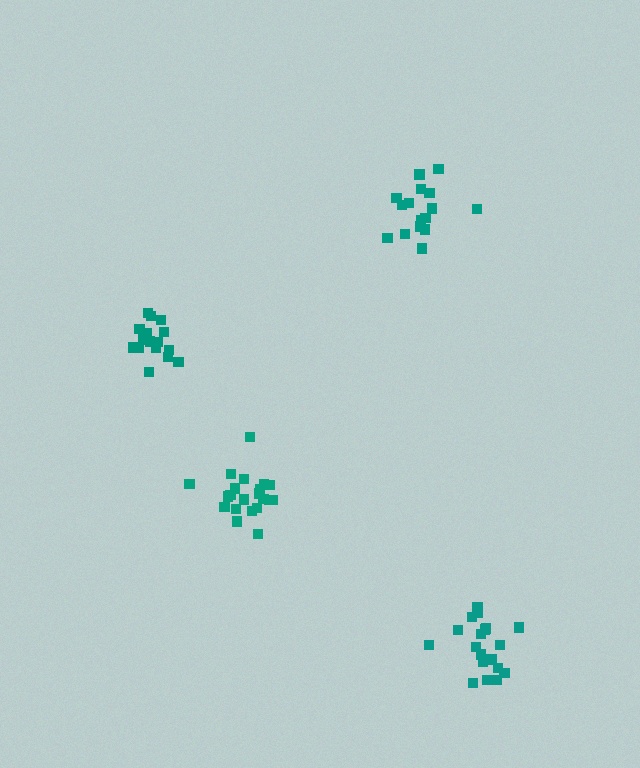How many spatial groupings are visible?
There are 4 spatial groupings.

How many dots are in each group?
Group 1: 19 dots, Group 2: 16 dots, Group 3: 17 dots, Group 4: 21 dots (73 total).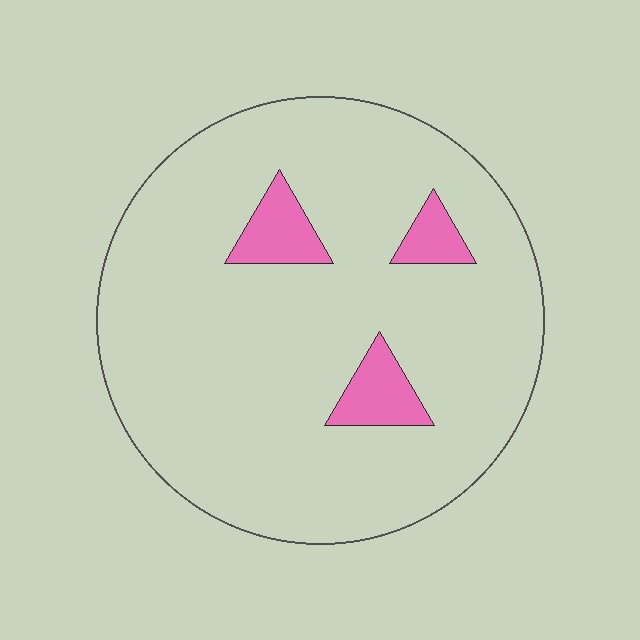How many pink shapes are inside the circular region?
3.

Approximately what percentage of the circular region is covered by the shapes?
Approximately 10%.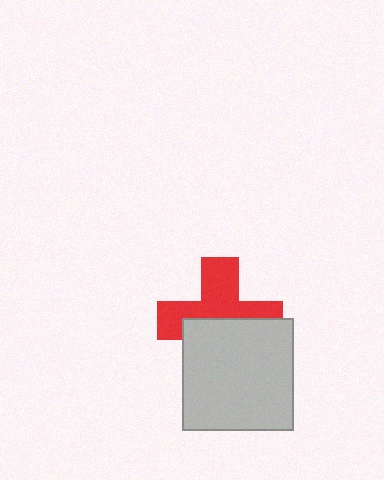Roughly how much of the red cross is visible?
About half of it is visible (roughly 52%).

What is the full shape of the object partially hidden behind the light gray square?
The partially hidden object is a red cross.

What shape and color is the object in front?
The object in front is a light gray square.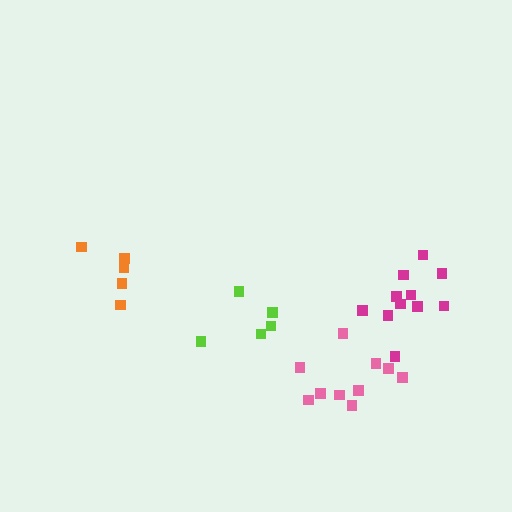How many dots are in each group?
Group 1: 5 dots, Group 2: 11 dots, Group 3: 10 dots, Group 4: 5 dots (31 total).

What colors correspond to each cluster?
The clusters are colored: lime, magenta, pink, orange.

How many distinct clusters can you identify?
There are 4 distinct clusters.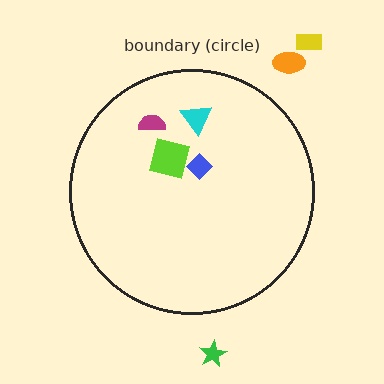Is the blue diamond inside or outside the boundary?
Inside.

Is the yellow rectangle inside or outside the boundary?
Outside.